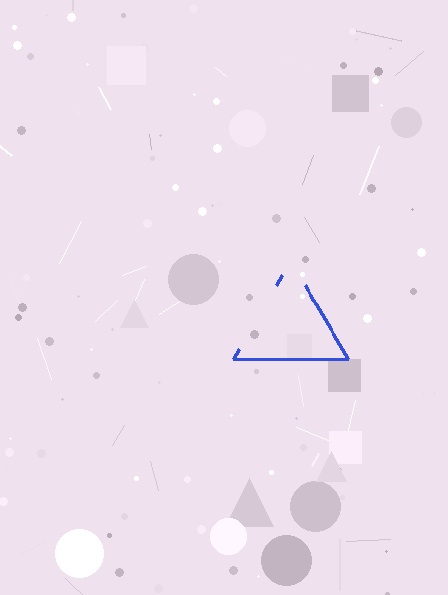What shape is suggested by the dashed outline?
The dashed outline suggests a triangle.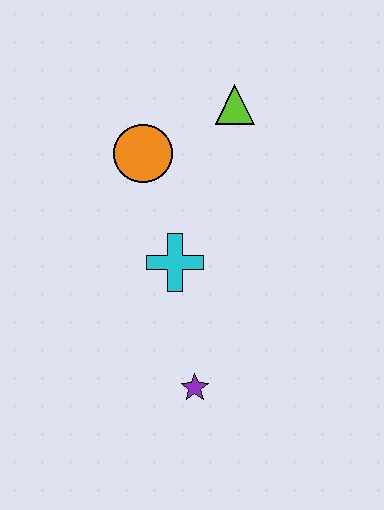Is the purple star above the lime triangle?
No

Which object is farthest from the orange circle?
The purple star is farthest from the orange circle.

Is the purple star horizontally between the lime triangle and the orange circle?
Yes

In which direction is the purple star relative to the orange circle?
The purple star is below the orange circle.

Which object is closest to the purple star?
The cyan cross is closest to the purple star.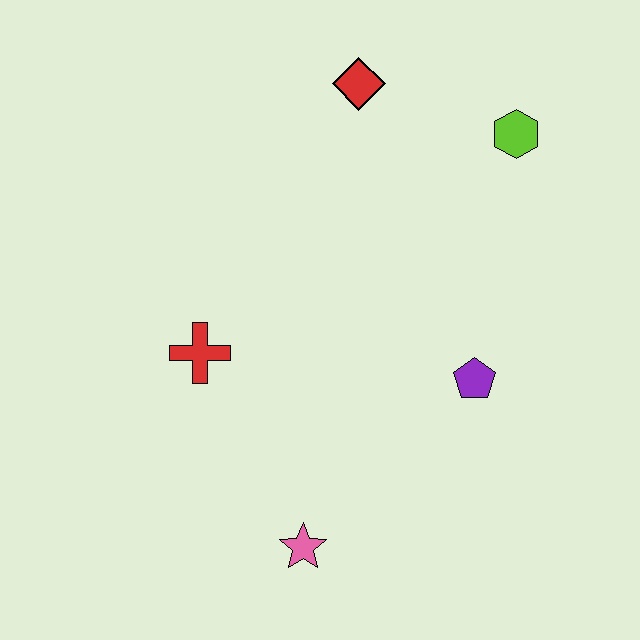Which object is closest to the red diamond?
The lime hexagon is closest to the red diamond.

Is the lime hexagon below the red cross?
No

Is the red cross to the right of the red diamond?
No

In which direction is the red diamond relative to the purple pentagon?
The red diamond is above the purple pentagon.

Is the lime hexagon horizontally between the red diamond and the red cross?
No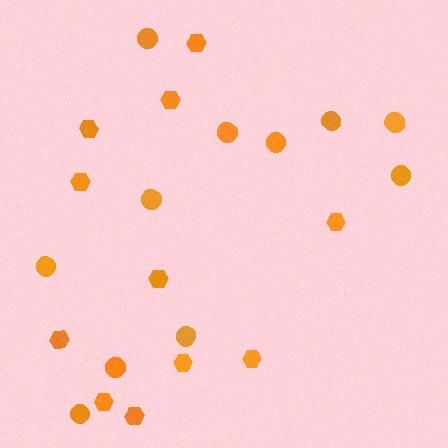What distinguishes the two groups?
There are 2 groups: one group of hexagons (11) and one group of circles (11).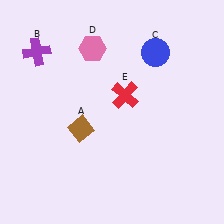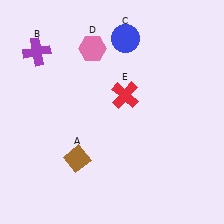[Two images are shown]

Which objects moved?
The objects that moved are: the brown diamond (A), the blue circle (C).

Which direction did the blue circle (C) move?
The blue circle (C) moved left.